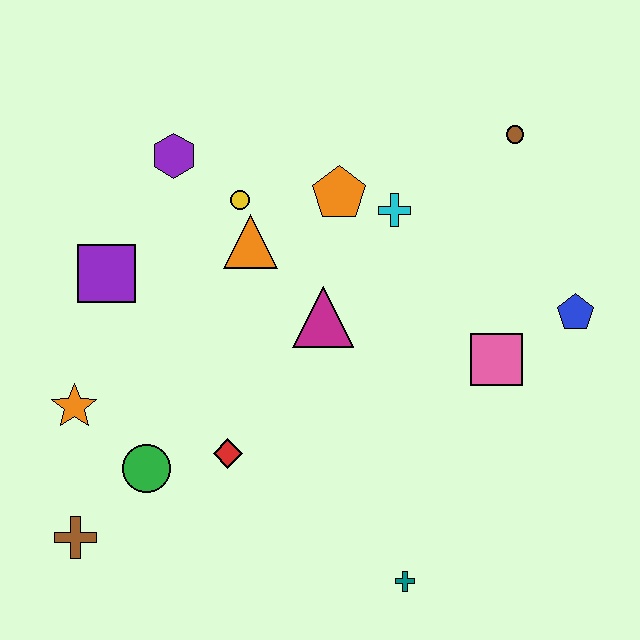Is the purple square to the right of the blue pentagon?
No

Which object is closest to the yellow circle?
The orange triangle is closest to the yellow circle.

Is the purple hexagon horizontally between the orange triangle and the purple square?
Yes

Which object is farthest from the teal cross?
The purple hexagon is farthest from the teal cross.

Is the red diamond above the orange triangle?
No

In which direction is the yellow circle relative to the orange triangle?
The yellow circle is above the orange triangle.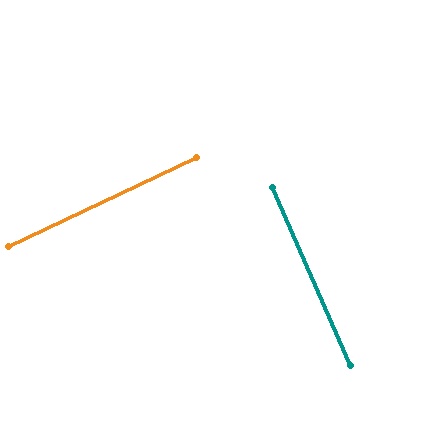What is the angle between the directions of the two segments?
Approximately 88 degrees.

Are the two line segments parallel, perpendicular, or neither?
Perpendicular — they meet at approximately 88°.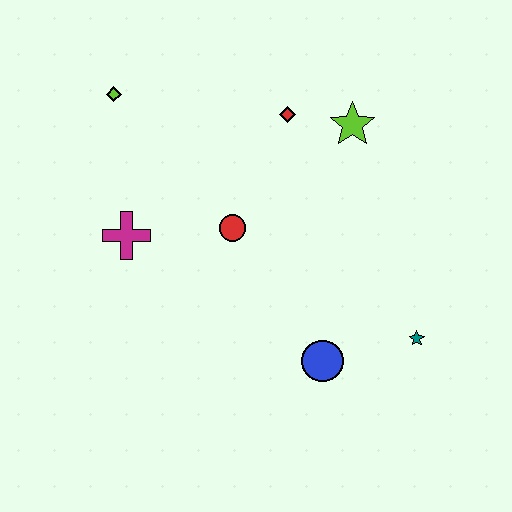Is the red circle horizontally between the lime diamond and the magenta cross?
No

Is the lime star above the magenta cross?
Yes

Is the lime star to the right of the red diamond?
Yes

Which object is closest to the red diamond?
The lime star is closest to the red diamond.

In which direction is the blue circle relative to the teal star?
The blue circle is to the left of the teal star.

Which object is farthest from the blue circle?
The lime diamond is farthest from the blue circle.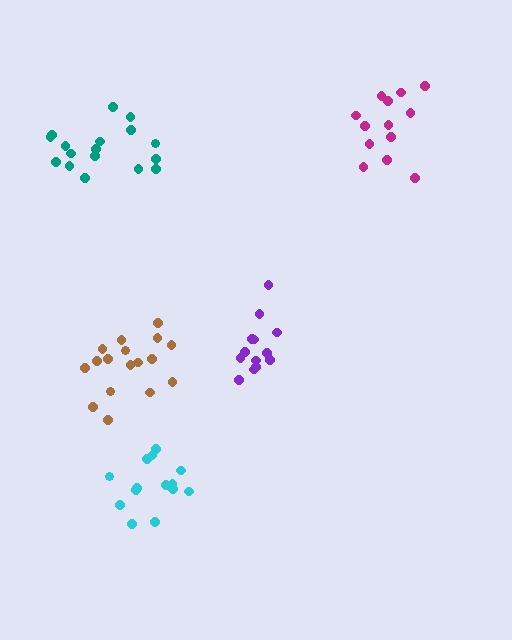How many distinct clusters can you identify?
There are 5 distinct clusters.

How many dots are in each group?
Group 1: 14 dots, Group 2: 13 dots, Group 3: 17 dots, Group 4: 13 dots, Group 5: 17 dots (74 total).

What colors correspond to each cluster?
The clusters are colored: cyan, purple, teal, magenta, brown.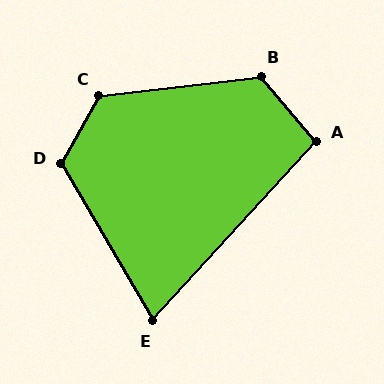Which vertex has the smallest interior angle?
E, at approximately 73 degrees.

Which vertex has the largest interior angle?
C, at approximately 125 degrees.